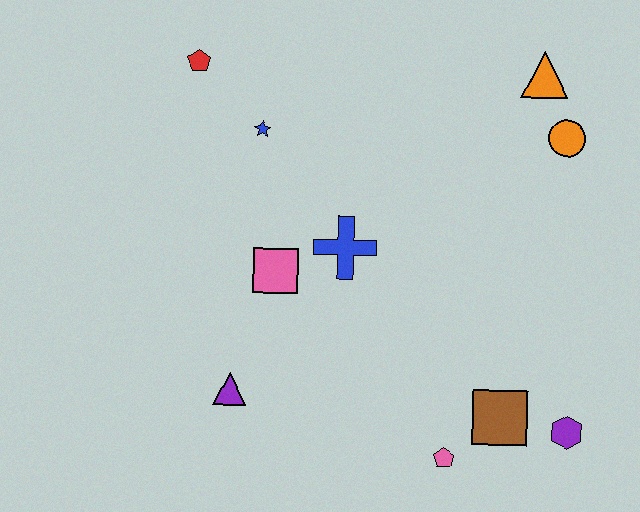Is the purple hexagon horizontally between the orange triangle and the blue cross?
No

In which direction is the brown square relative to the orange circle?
The brown square is below the orange circle.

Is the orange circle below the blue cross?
No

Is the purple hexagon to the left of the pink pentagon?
No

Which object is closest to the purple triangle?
The pink square is closest to the purple triangle.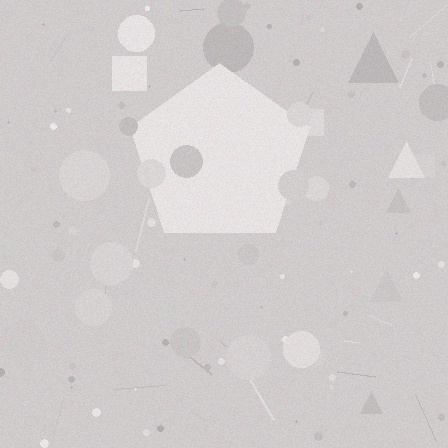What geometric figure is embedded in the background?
A pentagon is embedded in the background.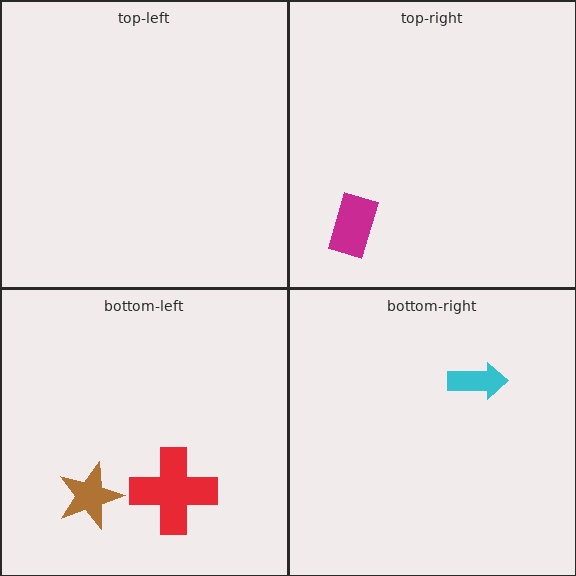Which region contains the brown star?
The bottom-left region.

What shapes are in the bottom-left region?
The brown star, the red cross.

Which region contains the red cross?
The bottom-left region.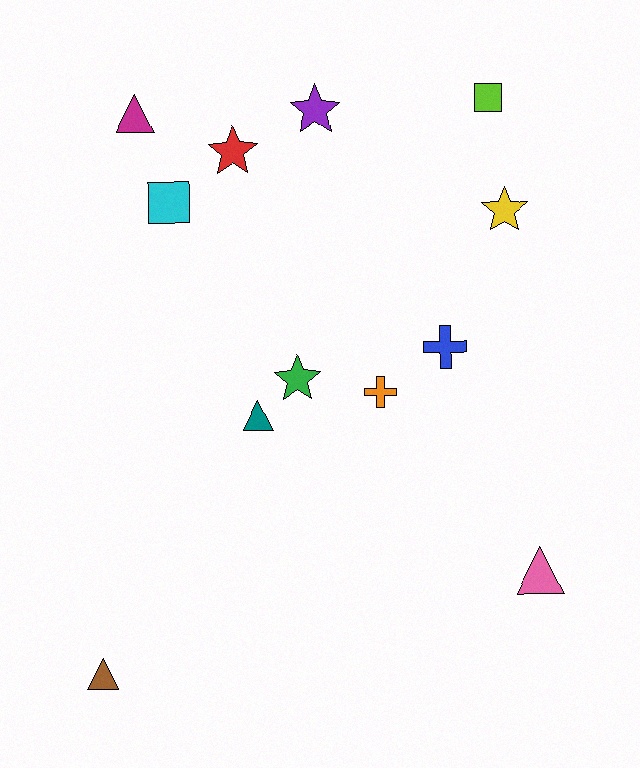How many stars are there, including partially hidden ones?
There are 4 stars.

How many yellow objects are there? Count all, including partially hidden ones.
There is 1 yellow object.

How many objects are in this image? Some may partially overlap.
There are 12 objects.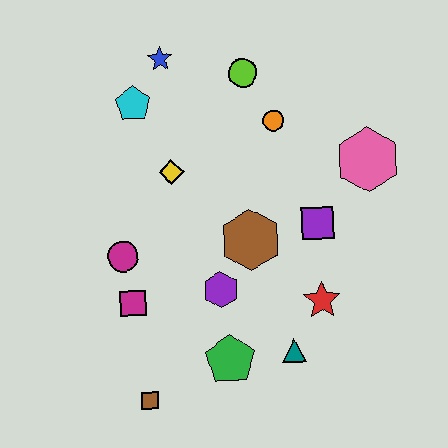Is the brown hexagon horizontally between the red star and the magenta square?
Yes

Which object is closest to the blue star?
The cyan pentagon is closest to the blue star.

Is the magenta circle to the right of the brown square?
No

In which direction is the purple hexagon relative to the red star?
The purple hexagon is to the left of the red star.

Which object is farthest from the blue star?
The brown square is farthest from the blue star.